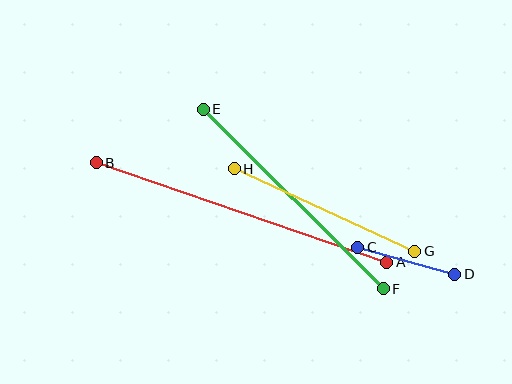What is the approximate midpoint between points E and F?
The midpoint is at approximately (293, 199) pixels.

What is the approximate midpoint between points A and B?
The midpoint is at approximately (242, 212) pixels.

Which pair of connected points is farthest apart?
Points A and B are farthest apart.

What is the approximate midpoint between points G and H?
The midpoint is at approximately (324, 210) pixels.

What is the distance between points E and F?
The distance is approximately 254 pixels.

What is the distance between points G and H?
The distance is approximately 198 pixels.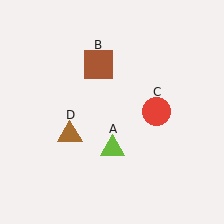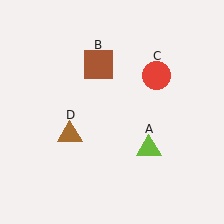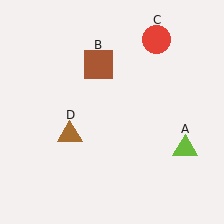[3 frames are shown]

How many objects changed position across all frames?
2 objects changed position: lime triangle (object A), red circle (object C).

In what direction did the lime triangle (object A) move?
The lime triangle (object A) moved right.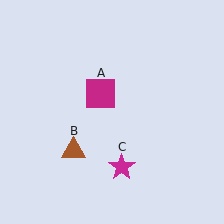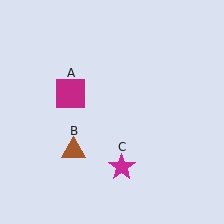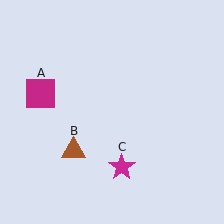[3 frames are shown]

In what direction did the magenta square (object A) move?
The magenta square (object A) moved left.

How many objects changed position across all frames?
1 object changed position: magenta square (object A).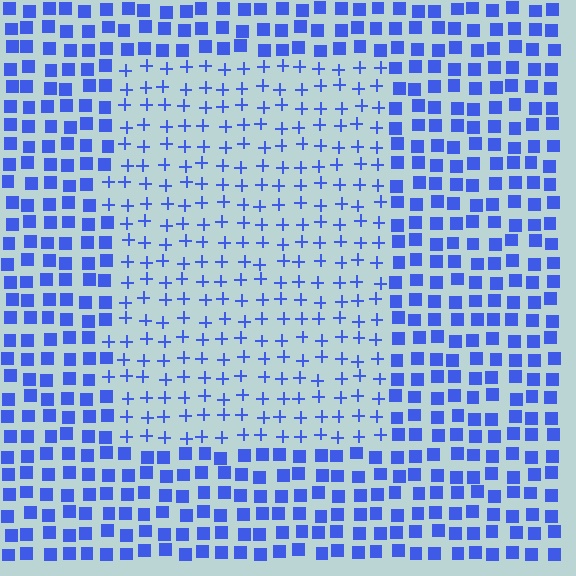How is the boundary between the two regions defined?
The boundary is defined by a change in element shape: plus signs inside vs. squares outside. All elements share the same color and spacing.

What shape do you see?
I see a rectangle.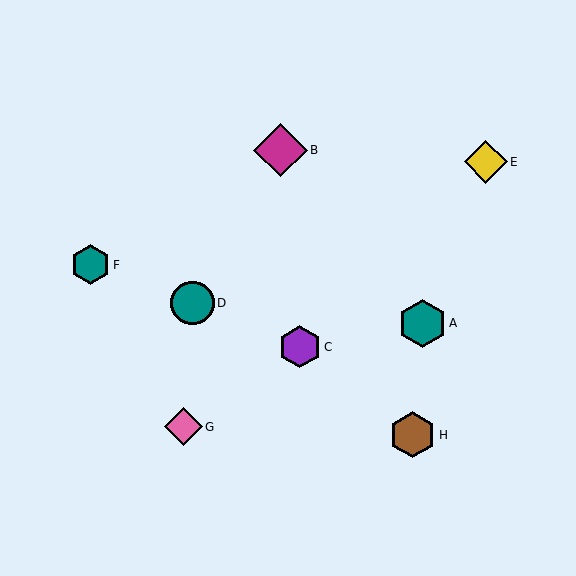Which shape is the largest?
The magenta diamond (labeled B) is the largest.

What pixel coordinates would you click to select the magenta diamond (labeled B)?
Click at (280, 150) to select the magenta diamond B.